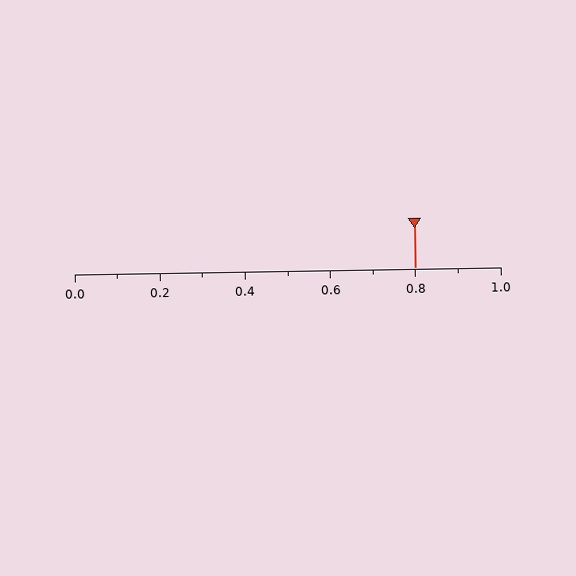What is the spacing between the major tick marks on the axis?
The major ticks are spaced 0.2 apart.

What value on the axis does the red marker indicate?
The marker indicates approximately 0.8.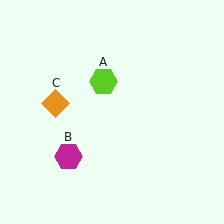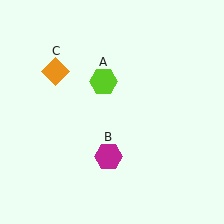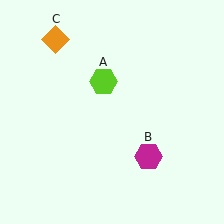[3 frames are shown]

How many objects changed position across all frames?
2 objects changed position: magenta hexagon (object B), orange diamond (object C).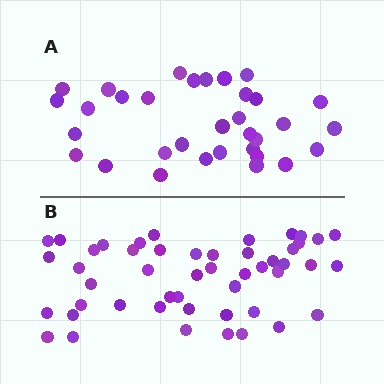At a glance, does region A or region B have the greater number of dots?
Region B (the bottom region) has more dots.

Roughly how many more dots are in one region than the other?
Region B has approximately 15 more dots than region A.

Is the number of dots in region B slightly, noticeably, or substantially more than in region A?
Region B has substantially more. The ratio is roughly 1.5 to 1.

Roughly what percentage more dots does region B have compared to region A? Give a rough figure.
About 50% more.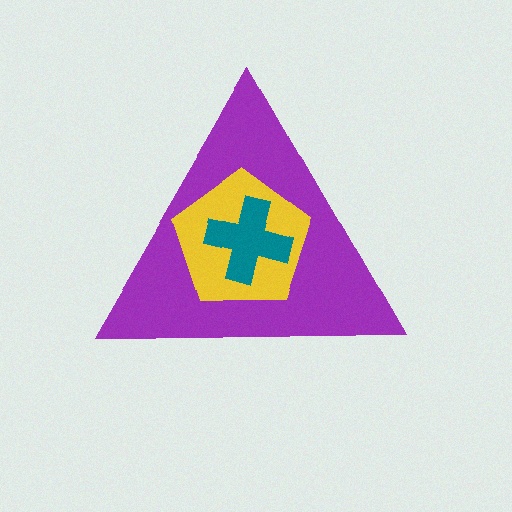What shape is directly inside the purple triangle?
The yellow pentagon.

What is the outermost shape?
The purple triangle.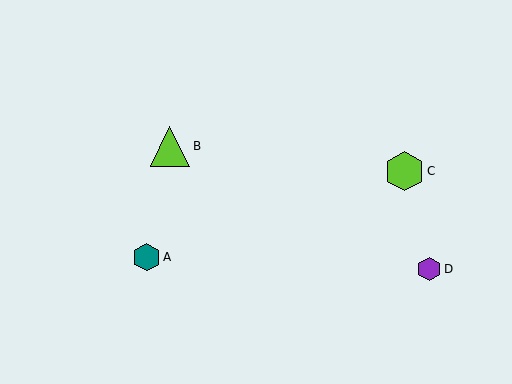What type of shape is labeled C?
Shape C is a lime hexagon.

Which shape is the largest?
The lime triangle (labeled B) is the largest.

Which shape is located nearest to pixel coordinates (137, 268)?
The teal hexagon (labeled A) at (146, 257) is nearest to that location.